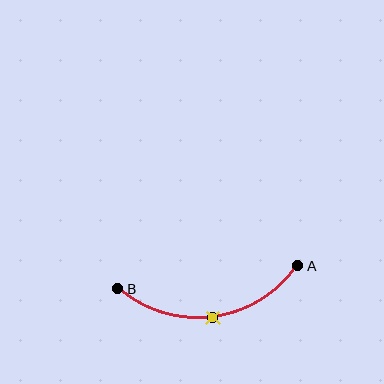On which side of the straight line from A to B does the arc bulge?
The arc bulges below the straight line connecting A and B.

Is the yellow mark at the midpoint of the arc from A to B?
Yes. The yellow mark lies on the arc at equal arc-length from both A and B — it is the arc midpoint.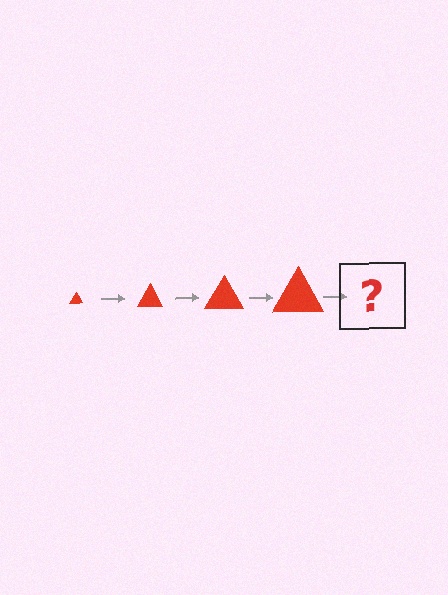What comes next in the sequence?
The next element should be a red triangle, larger than the previous one.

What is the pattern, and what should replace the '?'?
The pattern is that the triangle gets progressively larger each step. The '?' should be a red triangle, larger than the previous one.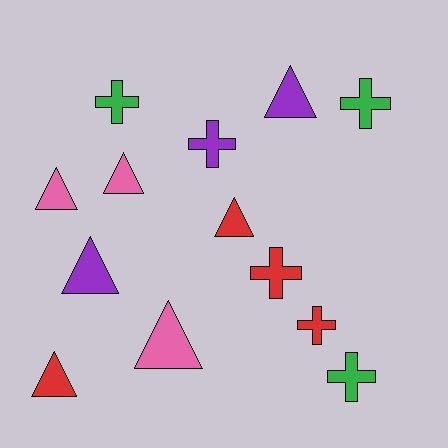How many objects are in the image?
There are 13 objects.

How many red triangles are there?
There are 2 red triangles.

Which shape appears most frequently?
Triangle, with 7 objects.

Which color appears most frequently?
Red, with 4 objects.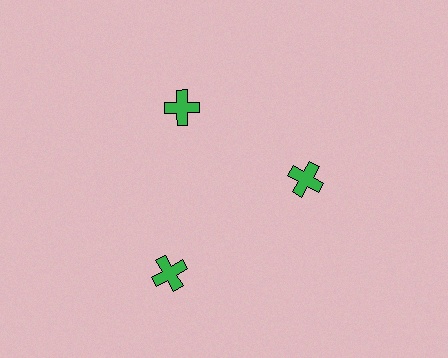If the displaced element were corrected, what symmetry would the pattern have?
It would have 3-fold rotational symmetry — the pattern would map onto itself every 120 degrees.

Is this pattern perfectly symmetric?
No. The 3 green crosses are arranged in a ring, but one element near the 7 o'clock position is pushed outward from the center, breaking the 3-fold rotational symmetry.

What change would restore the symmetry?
The symmetry would be restored by moving it inward, back onto the ring so that all 3 crosses sit at equal angles and equal distance from the center.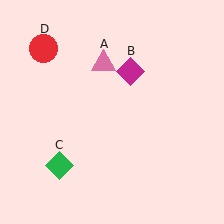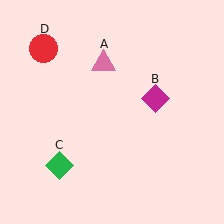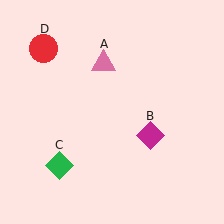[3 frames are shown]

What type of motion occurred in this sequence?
The magenta diamond (object B) rotated clockwise around the center of the scene.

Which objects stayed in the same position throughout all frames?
Pink triangle (object A) and green diamond (object C) and red circle (object D) remained stationary.